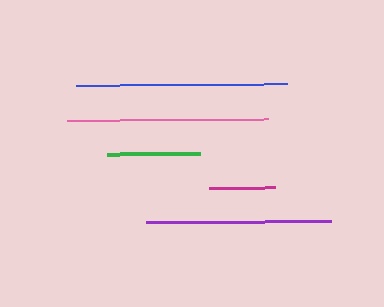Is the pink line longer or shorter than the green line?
The pink line is longer than the green line.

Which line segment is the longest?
The blue line is the longest at approximately 211 pixels.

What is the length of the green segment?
The green segment is approximately 93 pixels long.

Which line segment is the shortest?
The magenta line is the shortest at approximately 66 pixels.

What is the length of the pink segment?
The pink segment is approximately 201 pixels long.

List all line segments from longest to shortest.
From longest to shortest: blue, pink, purple, green, magenta.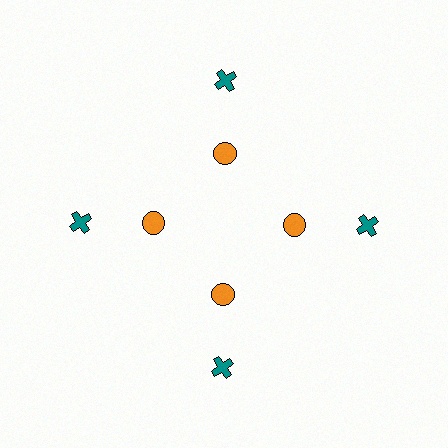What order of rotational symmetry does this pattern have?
This pattern has 4-fold rotational symmetry.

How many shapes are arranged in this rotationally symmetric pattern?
There are 8 shapes, arranged in 4 groups of 2.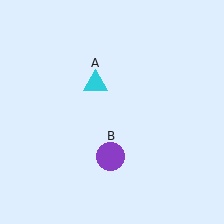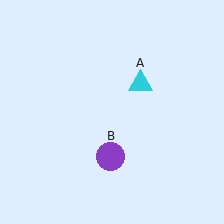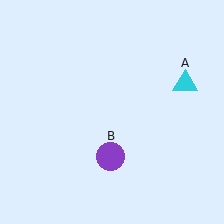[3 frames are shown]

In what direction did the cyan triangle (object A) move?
The cyan triangle (object A) moved right.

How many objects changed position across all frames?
1 object changed position: cyan triangle (object A).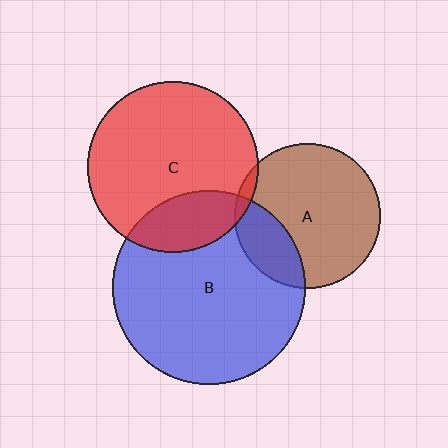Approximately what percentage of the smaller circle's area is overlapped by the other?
Approximately 5%.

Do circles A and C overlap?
Yes.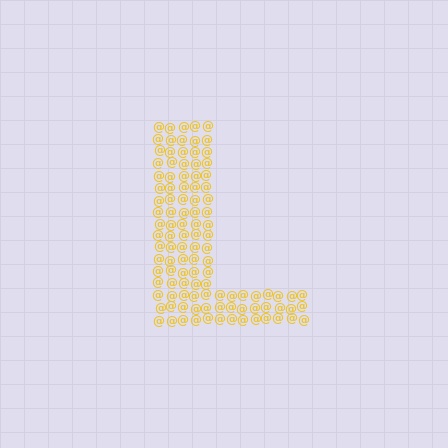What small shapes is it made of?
It is made of small at signs.